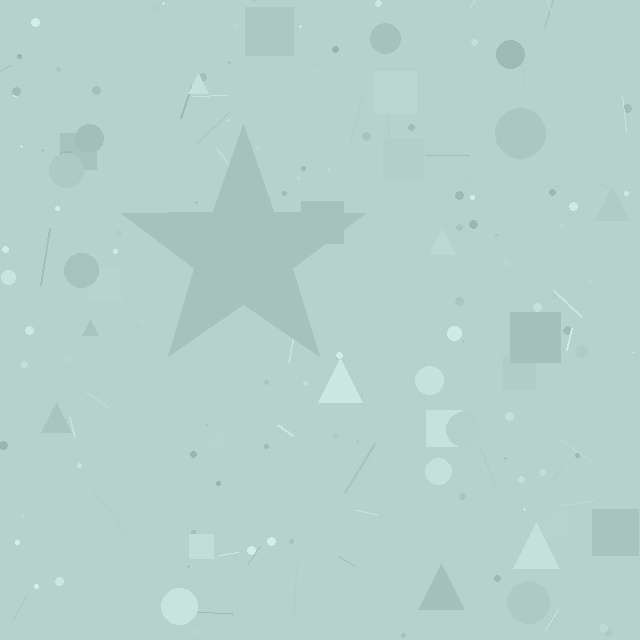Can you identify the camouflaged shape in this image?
The camouflaged shape is a star.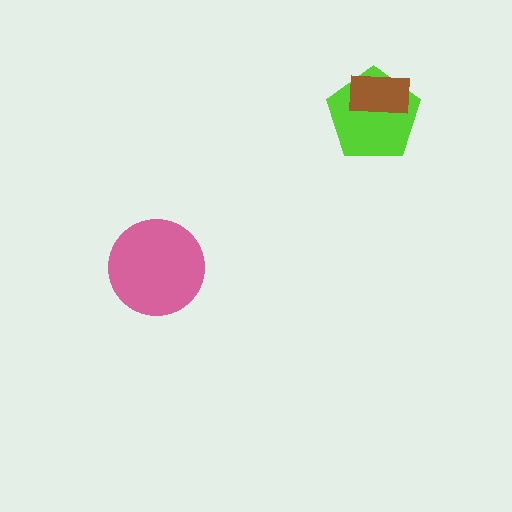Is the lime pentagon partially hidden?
Yes, it is partially covered by another shape.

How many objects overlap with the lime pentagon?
1 object overlaps with the lime pentagon.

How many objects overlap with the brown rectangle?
1 object overlaps with the brown rectangle.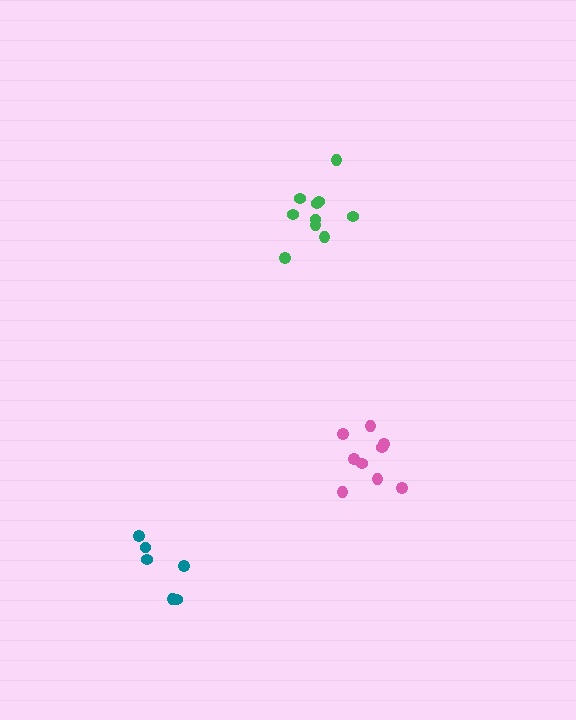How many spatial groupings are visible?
There are 3 spatial groupings.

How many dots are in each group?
Group 1: 6 dots, Group 2: 9 dots, Group 3: 10 dots (25 total).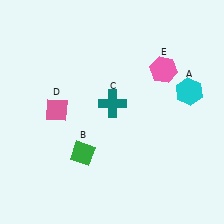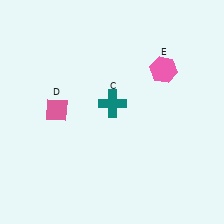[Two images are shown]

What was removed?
The green diamond (B), the cyan hexagon (A) were removed in Image 2.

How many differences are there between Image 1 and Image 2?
There are 2 differences between the two images.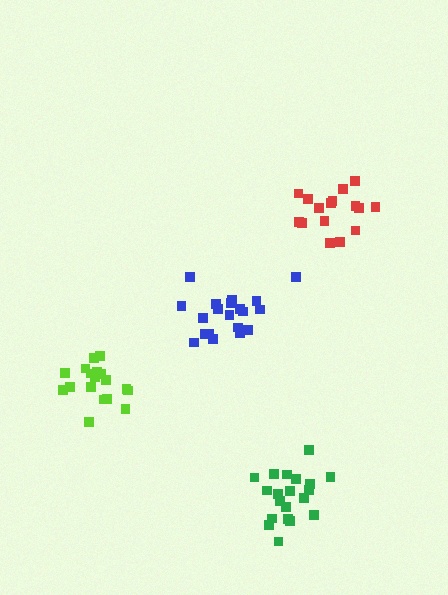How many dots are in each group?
Group 1: 20 dots, Group 2: 20 dots, Group 3: 16 dots, Group 4: 18 dots (74 total).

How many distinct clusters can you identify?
There are 4 distinct clusters.